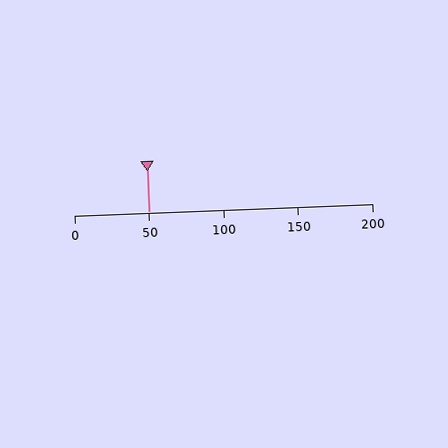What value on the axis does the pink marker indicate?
The marker indicates approximately 50.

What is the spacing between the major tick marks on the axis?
The major ticks are spaced 50 apart.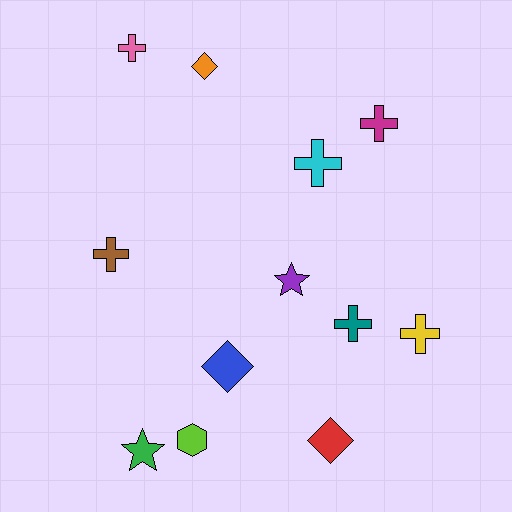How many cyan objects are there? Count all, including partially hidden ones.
There is 1 cyan object.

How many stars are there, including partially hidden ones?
There are 2 stars.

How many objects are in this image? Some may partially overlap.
There are 12 objects.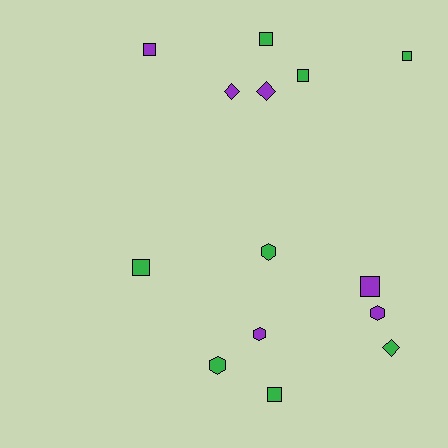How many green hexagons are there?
There are 2 green hexagons.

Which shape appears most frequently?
Square, with 7 objects.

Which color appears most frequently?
Green, with 8 objects.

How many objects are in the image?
There are 14 objects.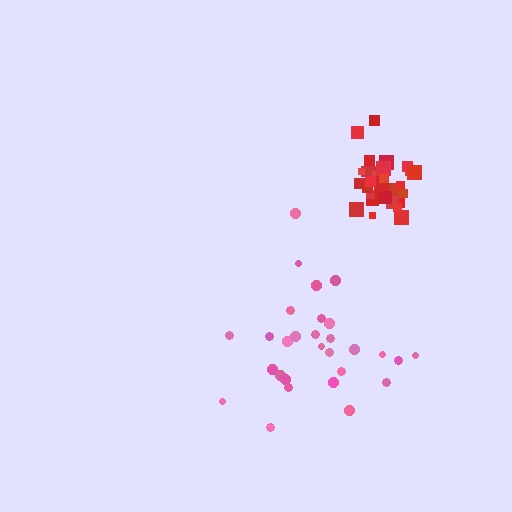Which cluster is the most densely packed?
Red.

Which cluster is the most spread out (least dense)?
Pink.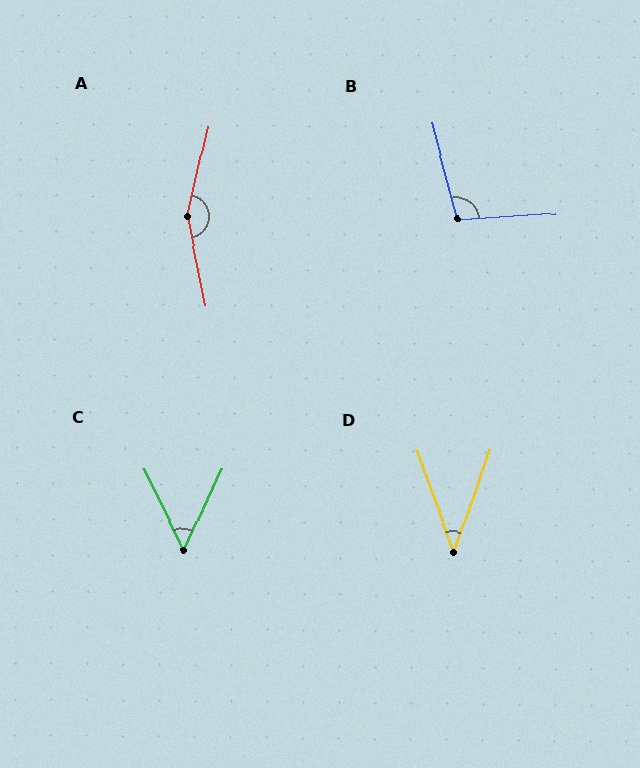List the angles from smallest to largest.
D (39°), C (51°), B (101°), A (155°).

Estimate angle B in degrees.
Approximately 101 degrees.